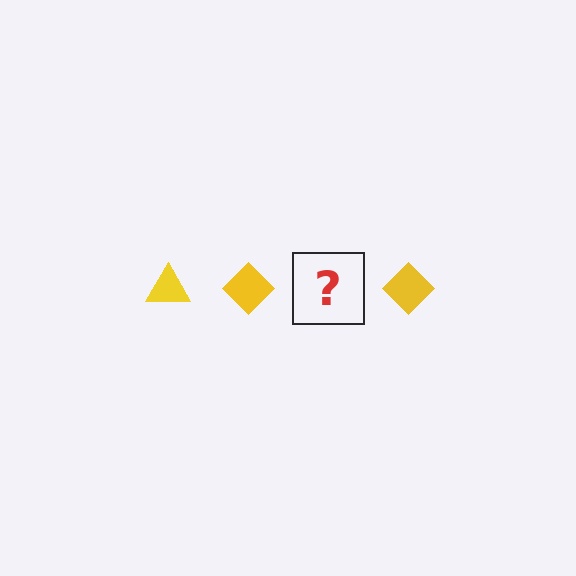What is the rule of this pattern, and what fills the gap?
The rule is that the pattern cycles through triangle, diamond shapes in yellow. The gap should be filled with a yellow triangle.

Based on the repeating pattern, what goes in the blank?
The blank should be a yellow triangle.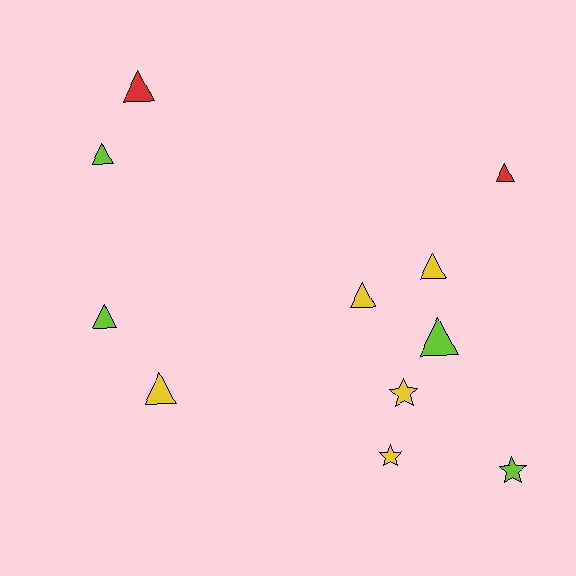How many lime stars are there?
There is 1 lime star.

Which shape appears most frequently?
Triangle, with 8 objects.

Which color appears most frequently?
Yellow, with 5 objects.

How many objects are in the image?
There are 11 objects.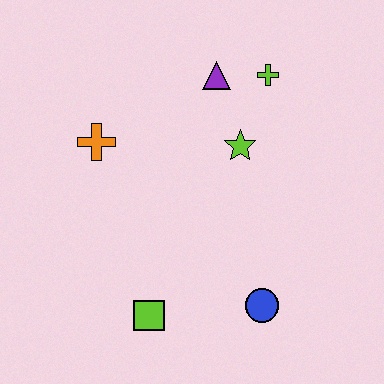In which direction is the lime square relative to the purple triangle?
The lime square is below the purple triangle.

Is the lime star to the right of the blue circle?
No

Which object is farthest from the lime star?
The lime square is farthest from the lime star.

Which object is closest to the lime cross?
The purple triangle is closest to the lime cross.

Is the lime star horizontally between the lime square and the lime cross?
Yes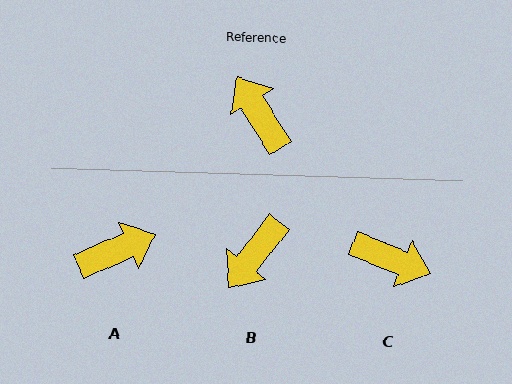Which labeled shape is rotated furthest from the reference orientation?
C, about 143 degrees away.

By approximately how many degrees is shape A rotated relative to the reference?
Approximately 99 degrees clockwise.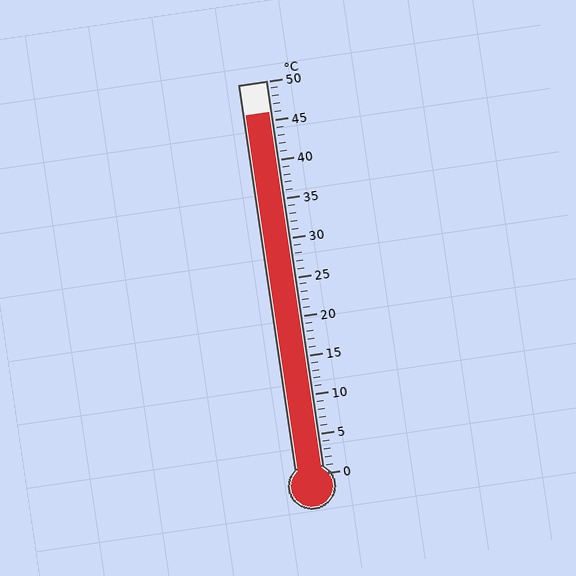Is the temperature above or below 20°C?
The temperature is above 20°C.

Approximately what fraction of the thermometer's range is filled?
The thermometer is filled to approximately 90% of its range.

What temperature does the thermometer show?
The thermometer shows approximately 46°C.